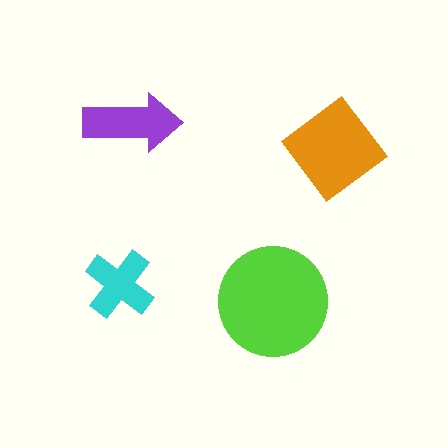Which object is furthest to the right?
The orange diamond is rightmost.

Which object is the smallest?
The cyan cross.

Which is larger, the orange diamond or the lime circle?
The lime circle.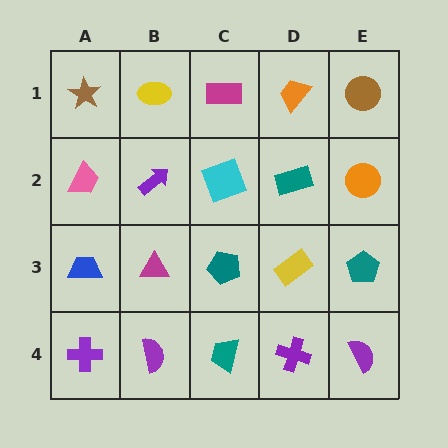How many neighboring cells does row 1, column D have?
3.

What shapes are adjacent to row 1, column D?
A teal rectangle (row 2, column D), a magenta rectangle (row 1, column C), a brown circle (row 1, column E).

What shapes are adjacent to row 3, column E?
An orange circle (row 2, column E), a purple semicircle (row 4, column E), a yellow rectangle (row 3, column D).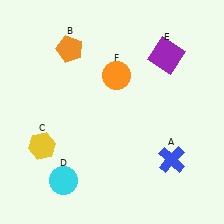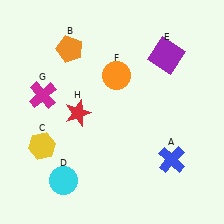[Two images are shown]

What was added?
A magenta cross (G), a red star (H) were added in Image 2.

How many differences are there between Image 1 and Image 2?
There are 2 differences between the two images.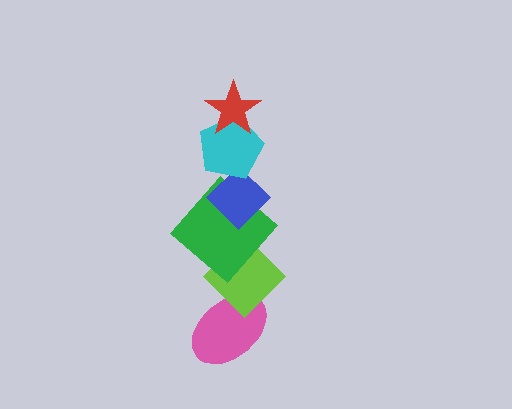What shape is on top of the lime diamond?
The green diamond is on top of the lime diamond.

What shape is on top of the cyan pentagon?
The red star is on top of the cyan pentagon.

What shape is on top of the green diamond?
The blue diamond is on top of the green diamond.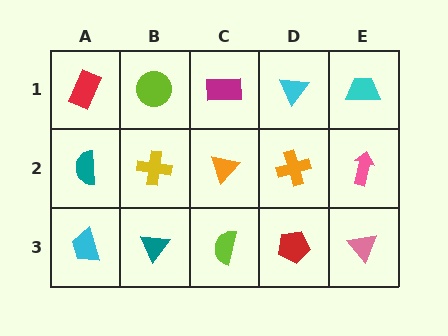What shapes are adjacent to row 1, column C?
An orange triangle (row 2, column C), a lime circle (row 1, column B), a cyan triangle (row 1, column D).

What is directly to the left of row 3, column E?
A red pentagon.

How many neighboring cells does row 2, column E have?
3.